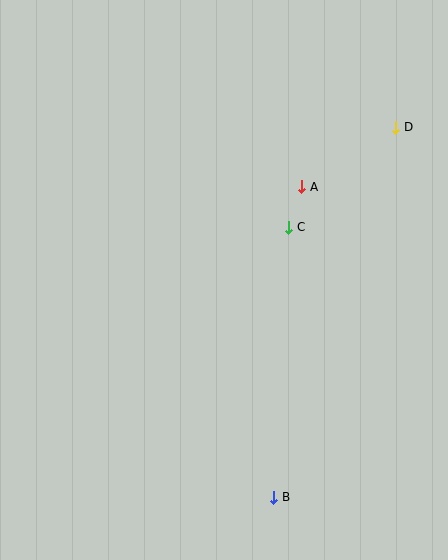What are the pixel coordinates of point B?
Point B is at (274, 497).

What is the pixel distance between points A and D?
The distance between A and D is 111 pixels.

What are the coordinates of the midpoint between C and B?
The midpoint between C and B is at (281, 362).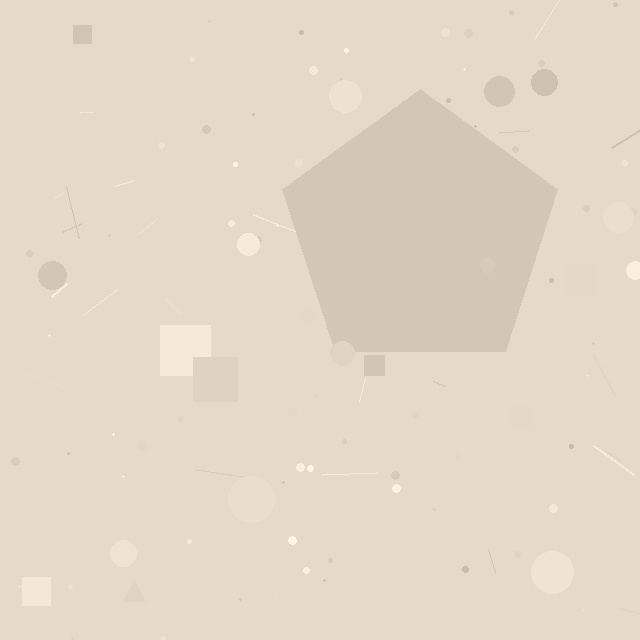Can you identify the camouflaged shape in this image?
The camouflaged shape is a pentagon.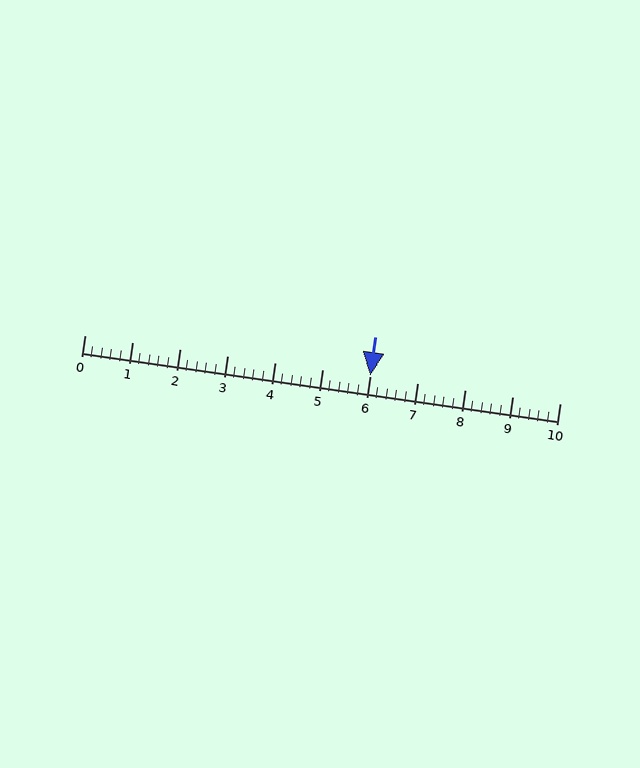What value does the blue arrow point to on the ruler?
The blue arrow points to approximately 6.0.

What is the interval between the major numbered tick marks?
The major tick marks are spaced 1 units apart.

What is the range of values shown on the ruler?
The ruler shows values from 0 to 10.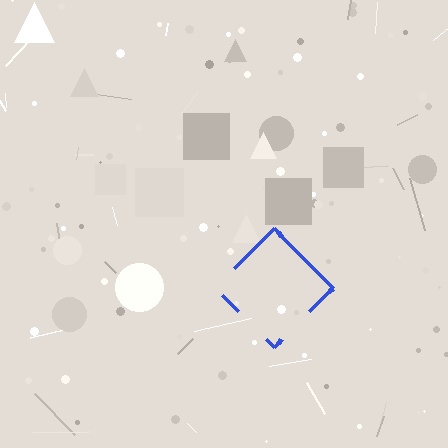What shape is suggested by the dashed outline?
The dashed outline suggests a diamond.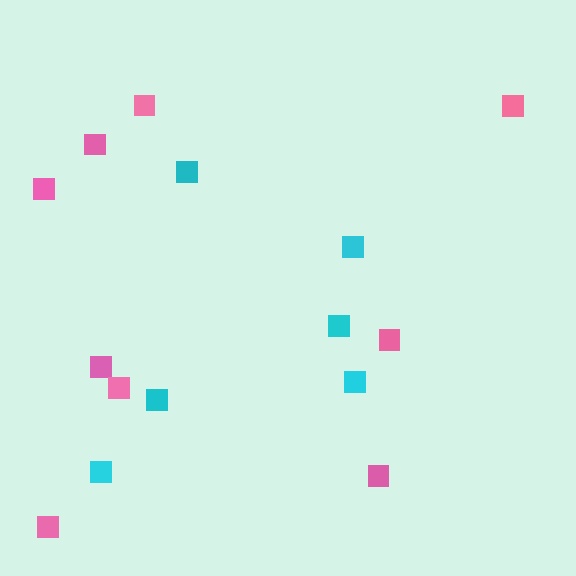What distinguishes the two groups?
There are 2 groups: one group of pink squares (9) and one group of cyan squares (6).